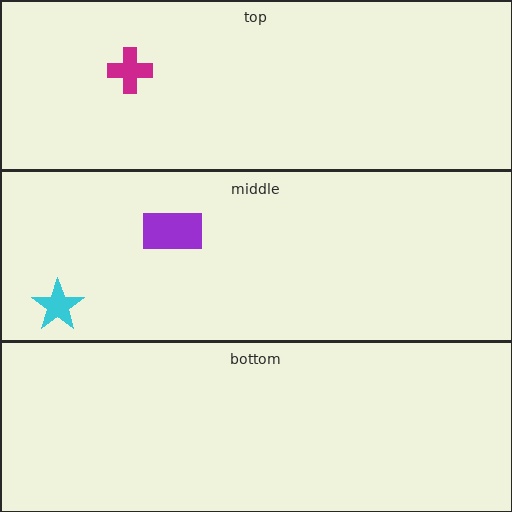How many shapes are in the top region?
1.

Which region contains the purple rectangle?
The middle region.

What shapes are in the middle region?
The cyan star, the purple rectangle.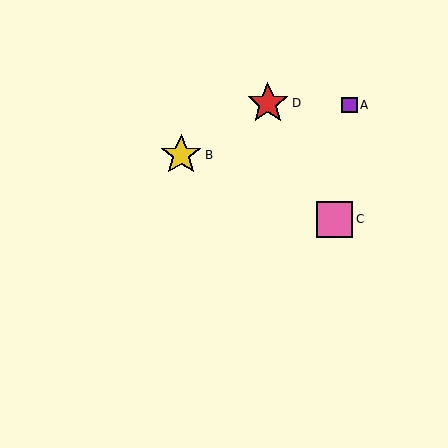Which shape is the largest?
The red star (labeled D) is the largest.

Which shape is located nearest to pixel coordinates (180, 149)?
The yellow star (labeled B) at (181, 155) is nearest to that location.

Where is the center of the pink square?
The center of the pink square is at (335, 219).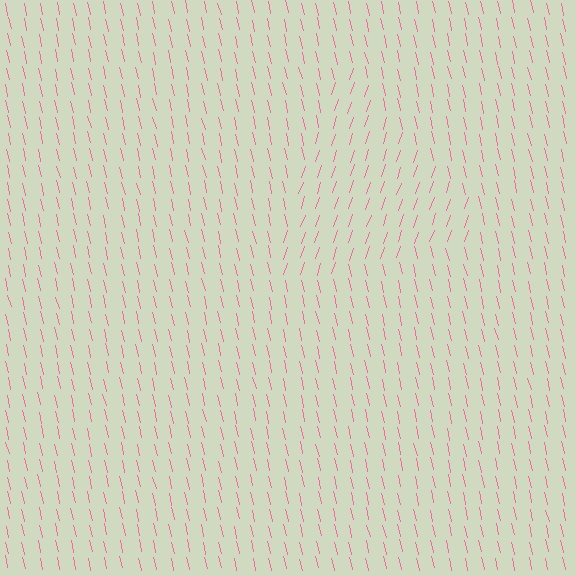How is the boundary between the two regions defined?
The boundary is defined purely by a change in line orientation (approximately 32 degrees difference). All lines are the same color and thickness.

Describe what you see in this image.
The image is filled with small pink line segments. A triangle region in the image has lines oriented differently from the surrounding lines, creating a visible texture boundary.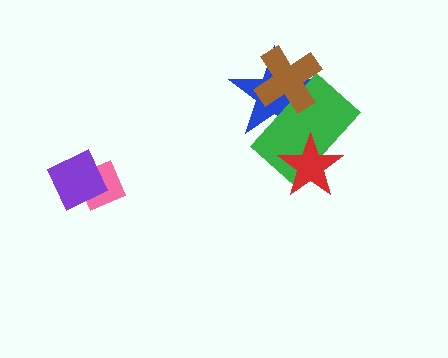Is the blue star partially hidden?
Yes, it is partially covered by another shape.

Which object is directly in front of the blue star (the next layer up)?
The green rectangle is directly in front of the blue star.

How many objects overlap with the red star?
1 object overlaps with the red star.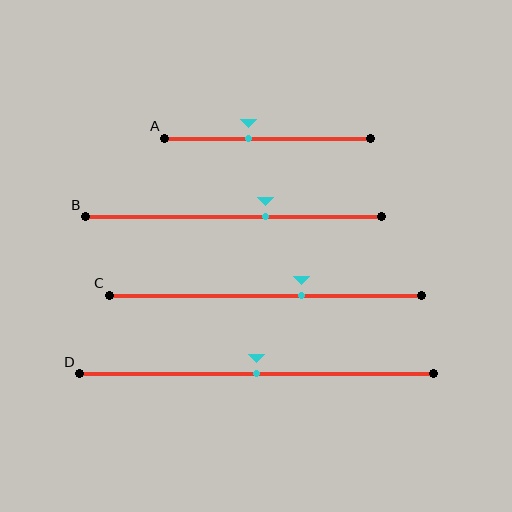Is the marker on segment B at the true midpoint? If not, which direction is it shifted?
No, the marker on segment B is shifted to the right by about 11% of the segment length.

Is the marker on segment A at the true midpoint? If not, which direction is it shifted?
No, the marker on segment A is shifted to the left by about 9% of the segment length.